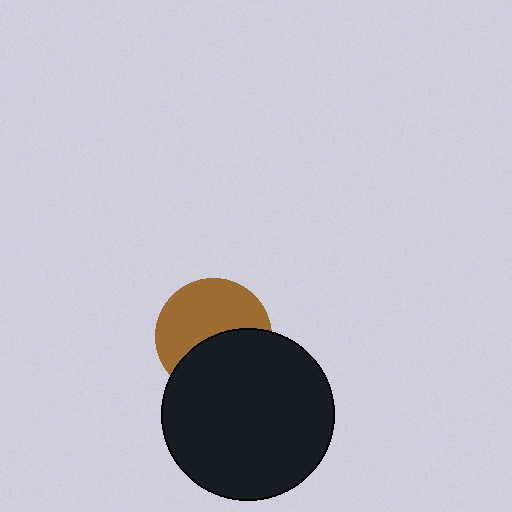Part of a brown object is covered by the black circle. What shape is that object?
It is a circle.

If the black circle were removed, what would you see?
You would see the complete brown circle.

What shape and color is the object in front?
The object in front is a black circle.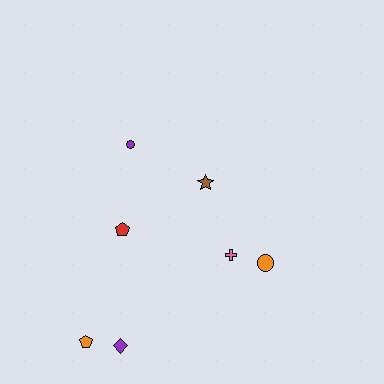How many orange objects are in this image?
There are 2 orange objects.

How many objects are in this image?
There are 7 objects.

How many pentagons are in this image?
There are 2 pentagons.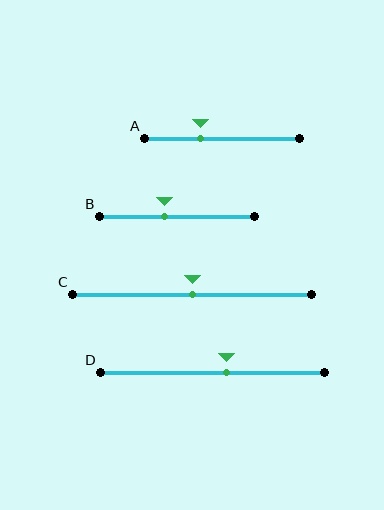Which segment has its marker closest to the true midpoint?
Segment C has its marker closest to the true midpoint.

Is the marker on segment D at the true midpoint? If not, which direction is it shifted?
No, the marker on segment D is shifted to the right by about 7% of the segment length.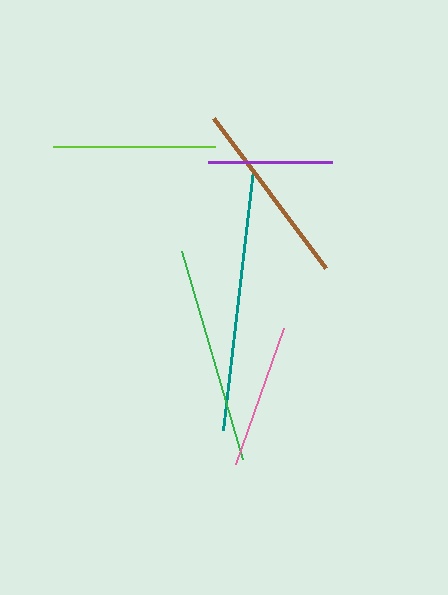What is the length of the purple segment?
The purple segment is approximately 124 pixels long.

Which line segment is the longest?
The teal line is the longest at approximately 262 pixels.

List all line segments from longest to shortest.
From longest to shortest: teal, green, brown, lime, pink, purple.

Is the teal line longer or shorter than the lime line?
The teal line is longer than the lime line.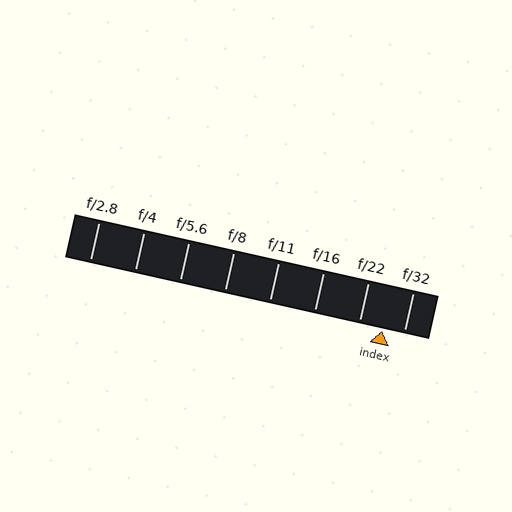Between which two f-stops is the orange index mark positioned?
The index mark is between f/22 and f/32.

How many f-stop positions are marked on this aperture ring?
There are 8 f-stop positions marked.